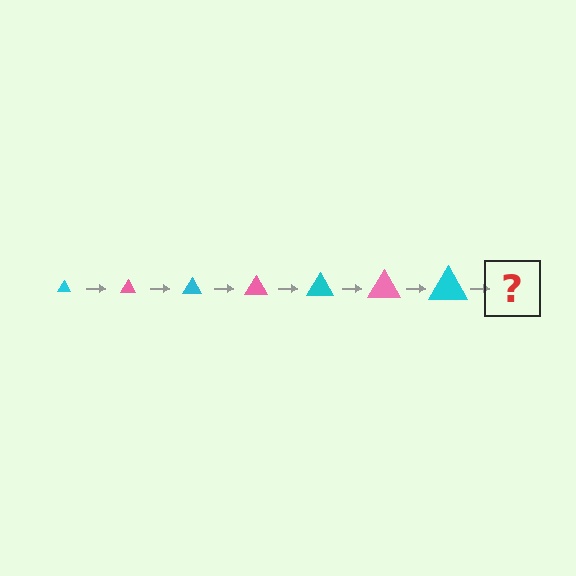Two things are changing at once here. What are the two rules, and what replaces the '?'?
The two rules are that the triangle grows larger each step and the color cycles through cyan and pink. The '?' should be a pink triangle, larger than the previous one.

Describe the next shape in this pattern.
It should be a pink triangle, larger than the previous one.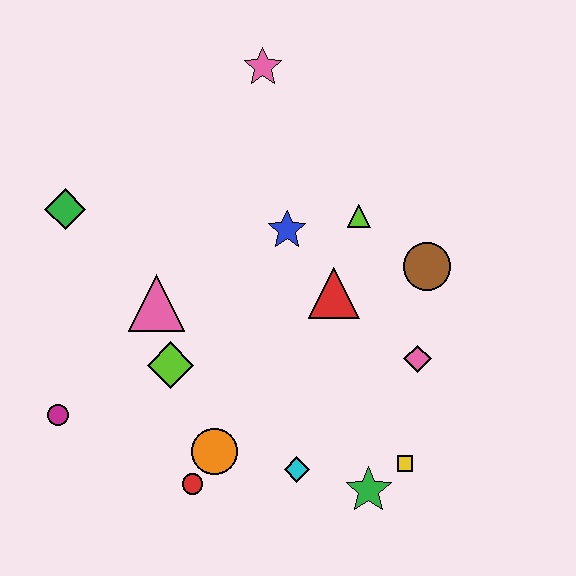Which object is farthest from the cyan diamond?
The pink star is farthest from the cyan diamond.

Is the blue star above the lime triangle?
No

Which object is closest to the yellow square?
The green star is closest to the yellow square.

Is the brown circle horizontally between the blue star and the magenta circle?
No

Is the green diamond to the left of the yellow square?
Yes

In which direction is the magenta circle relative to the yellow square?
The magenta circle is to the left of the yellow square.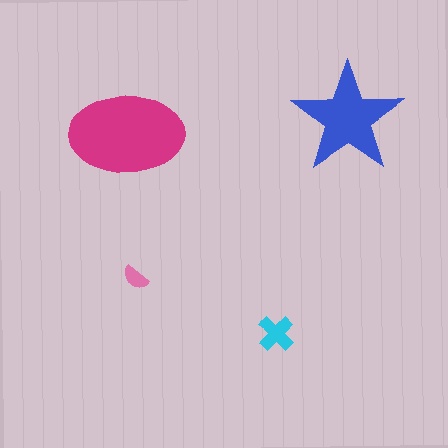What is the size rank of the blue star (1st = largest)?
2nd.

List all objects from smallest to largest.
The pink semicircle, the cyan cross, the blue star, the magenta ellipse.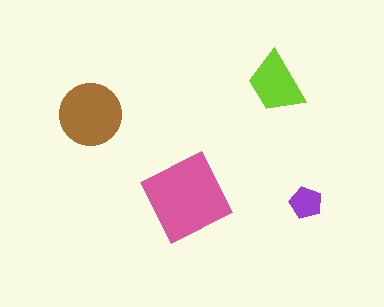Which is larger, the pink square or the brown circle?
The pink square.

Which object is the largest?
The pink square.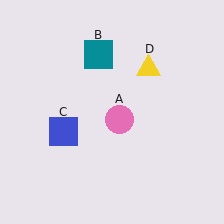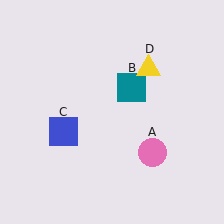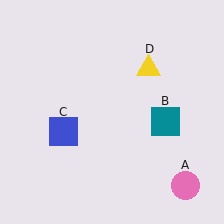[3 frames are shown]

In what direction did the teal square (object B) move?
The teal square (object B) moved down and to the right.